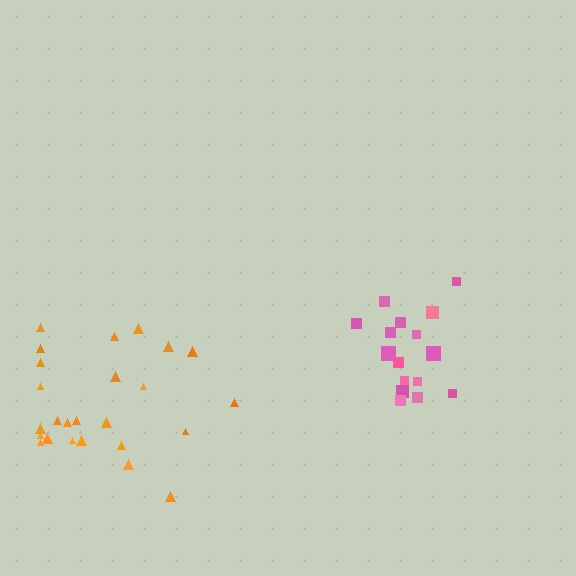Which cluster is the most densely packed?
Pink.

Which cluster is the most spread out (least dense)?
Orange.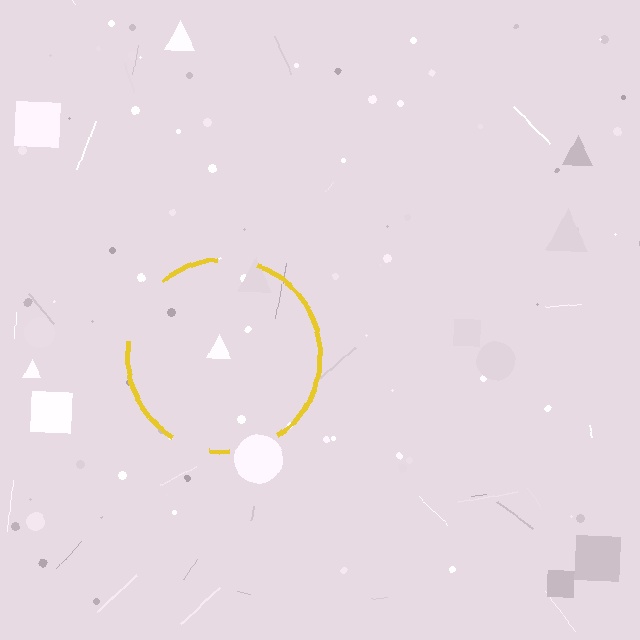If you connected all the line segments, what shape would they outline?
They would outline a circle.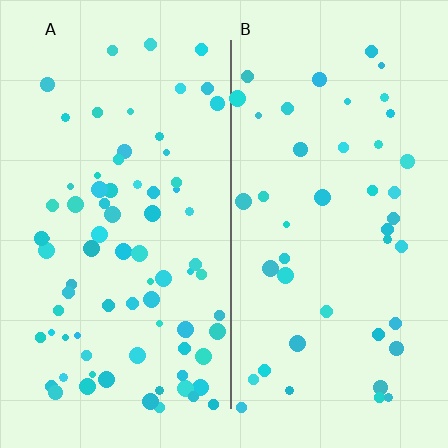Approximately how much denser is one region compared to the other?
Approximately 1.8× — region A over region B.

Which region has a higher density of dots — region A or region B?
A (the left).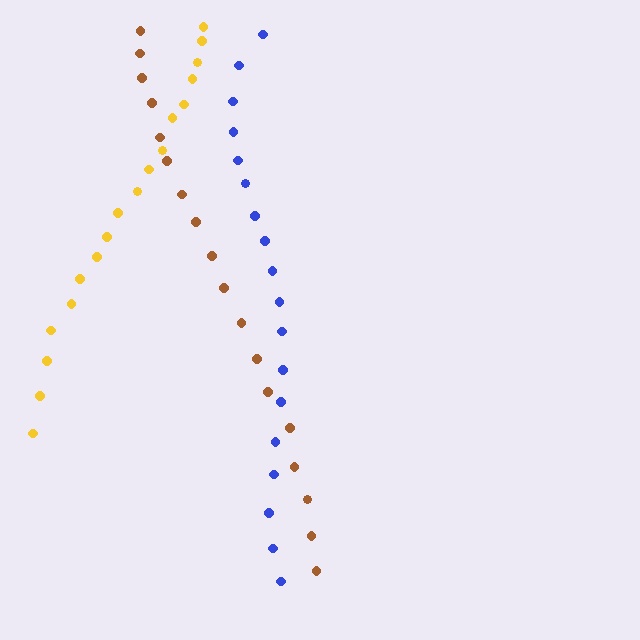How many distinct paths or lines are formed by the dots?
There are 3 distinct paths.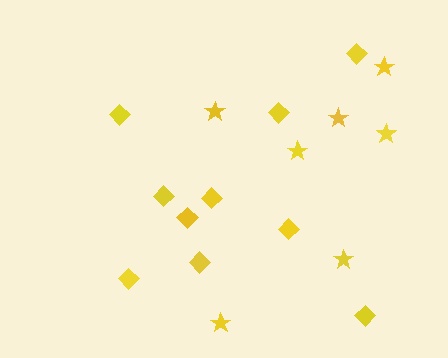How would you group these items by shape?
There are 2 groups: one group of diamonds (10) and one group of stars (7).